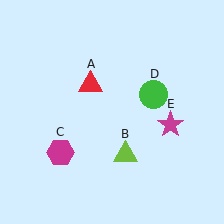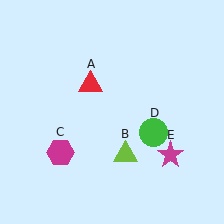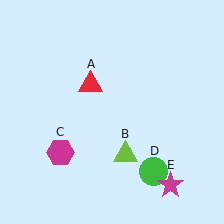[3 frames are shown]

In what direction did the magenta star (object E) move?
The magenta star (object E) moved down.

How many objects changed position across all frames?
2 objects changed position: green circle (object D), magenta star (object E).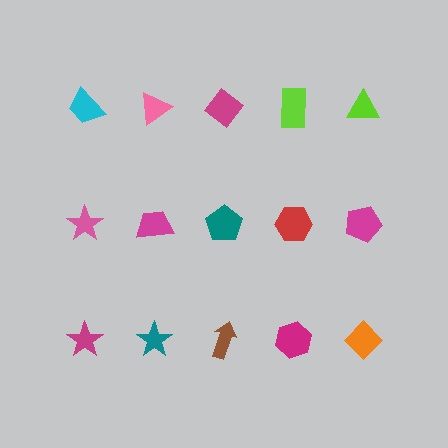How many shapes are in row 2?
5 shapes.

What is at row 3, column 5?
An orange diamond.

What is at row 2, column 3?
A teal pentagon.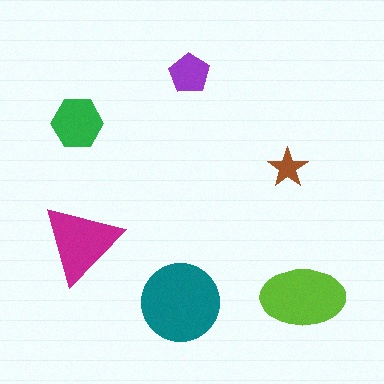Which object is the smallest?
The brown star.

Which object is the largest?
The teal circle.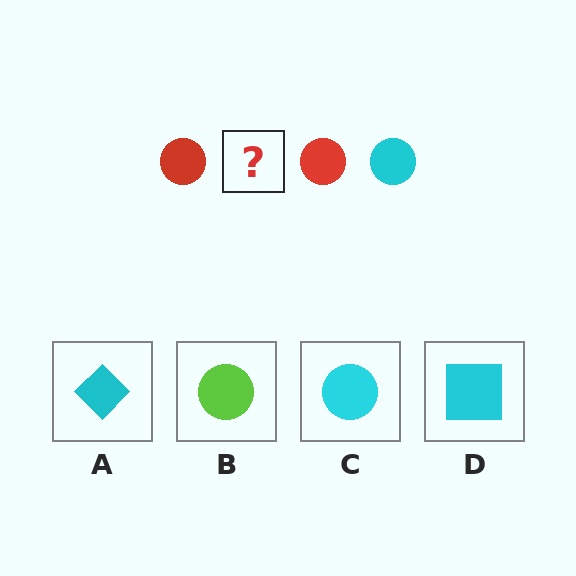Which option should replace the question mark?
Option C.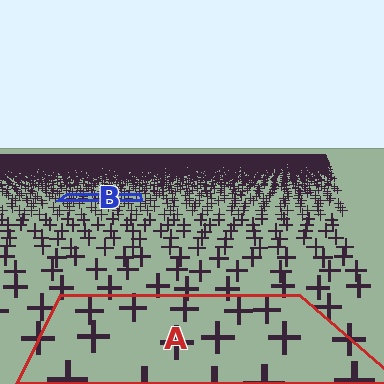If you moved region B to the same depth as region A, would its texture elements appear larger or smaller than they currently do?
They would appear larger. At a closer depth, the same texture elements are projected at a bigger on-screen size.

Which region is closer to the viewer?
Region A is closer. The texture elements there are larger and more spread out.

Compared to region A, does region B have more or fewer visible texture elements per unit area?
Region B has more texture elements per unit area — they are packed more densely because it is farther away.